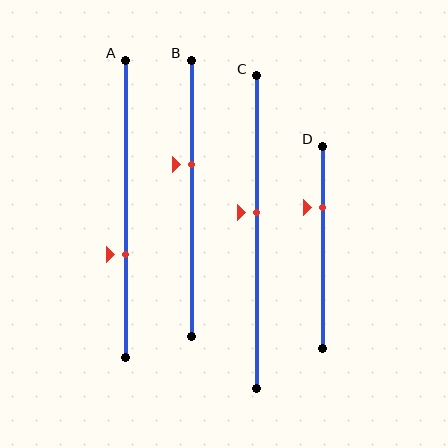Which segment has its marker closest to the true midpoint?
Segment C has its marker closest to the true midpoint.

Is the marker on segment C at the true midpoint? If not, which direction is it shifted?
No, the marker on segment C is shifted upward by about 6% of the segment length.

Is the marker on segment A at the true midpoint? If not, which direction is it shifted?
No, the marker on segment A is shifted downward by about 16% of the segment length.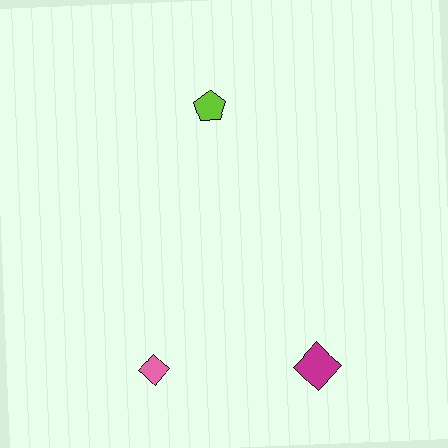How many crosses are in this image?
There are no crosses.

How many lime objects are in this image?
There is 1 lime object.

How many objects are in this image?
There are 3 objects.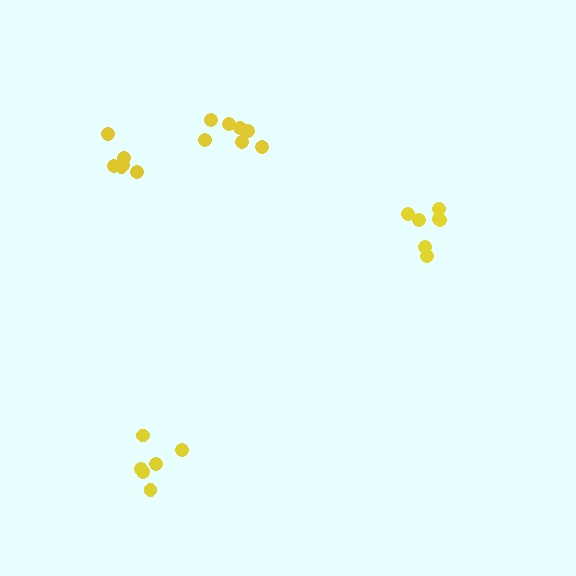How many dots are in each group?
Group 1: 7 dots, Group 2: 7 dots, Group 3: 6 dots, Group 4: 6 dots (26 total).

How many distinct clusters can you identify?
There are 4 distinct clusters.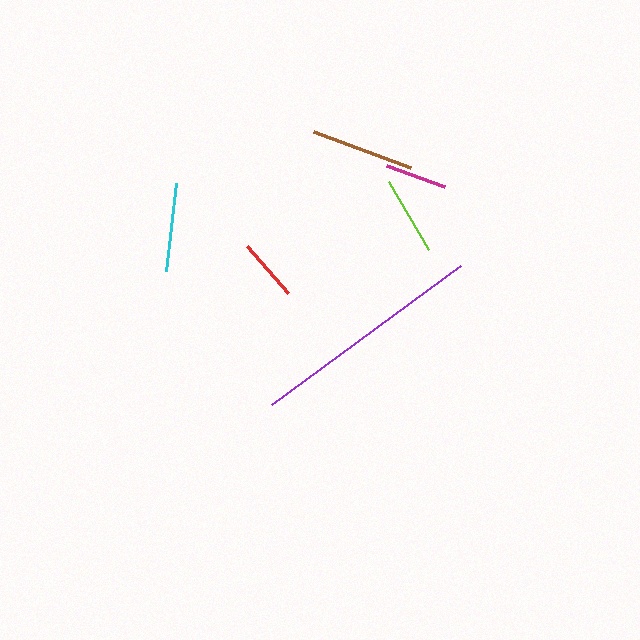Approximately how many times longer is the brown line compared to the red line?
The brown line is approximately 1.7 times the length of the red line.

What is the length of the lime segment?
The lime segment is approximately 79 pixels long.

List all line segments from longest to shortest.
From longest to shortest: purple, brown, cyan, lime, red, magenta.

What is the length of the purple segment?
The purple segment is approximately 235 pixels long.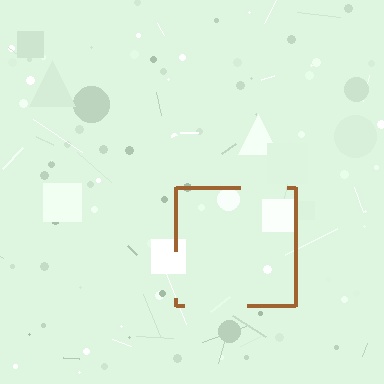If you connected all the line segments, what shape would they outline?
They would outline a square.